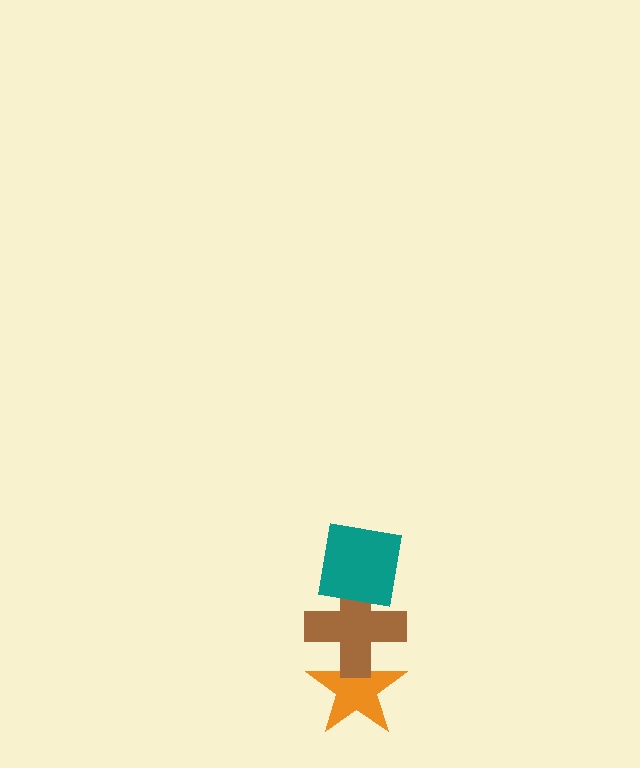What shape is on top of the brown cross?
The teal square is on top of the brown cross.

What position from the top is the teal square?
The teal square is 1st from the top.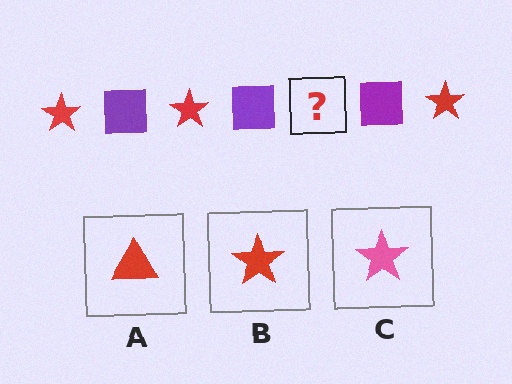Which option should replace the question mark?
Option B.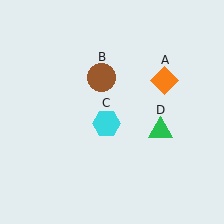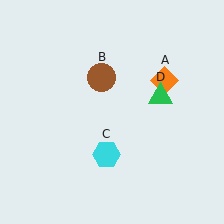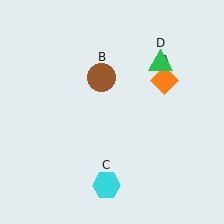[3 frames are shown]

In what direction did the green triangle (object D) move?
The green triangle (object D) moved up.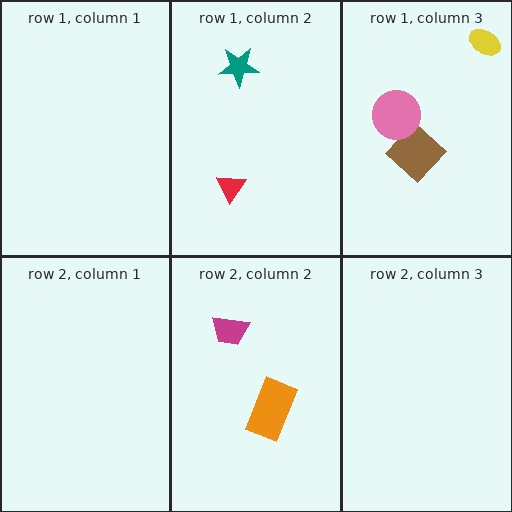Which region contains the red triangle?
The row 1, column 2 region.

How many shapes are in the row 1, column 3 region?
3.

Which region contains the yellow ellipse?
The row 1, column 3 region.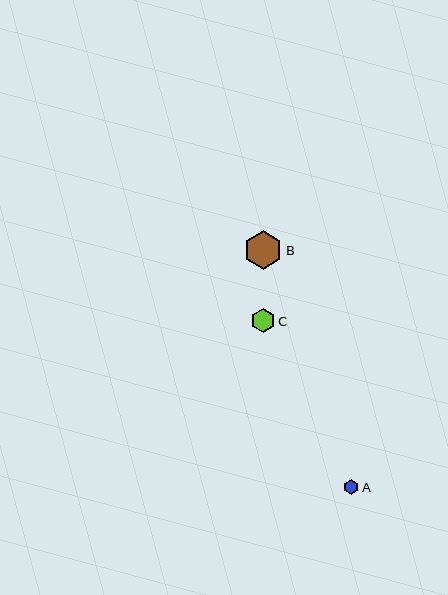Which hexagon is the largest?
Hexagon B is the largest with a size of approximately 38 pixels.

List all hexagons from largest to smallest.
From largest to smallest: B, C, A.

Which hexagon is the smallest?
Hexagon A is the smallest with a size of approximately 15 pixels.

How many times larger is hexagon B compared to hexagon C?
Hexagon B is approximately 1.6 times the size of hexagon C.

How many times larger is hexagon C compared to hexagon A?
Hexagon C is approximately 1.6 times the size of hexagon A.